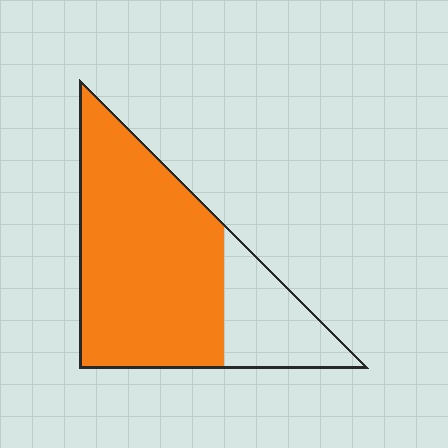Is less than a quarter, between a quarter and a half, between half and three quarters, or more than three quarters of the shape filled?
Between half and three quarters.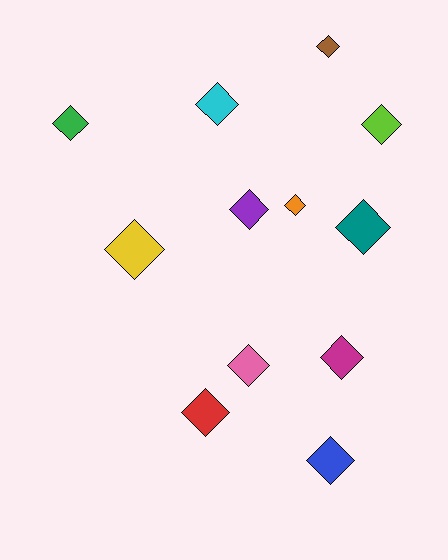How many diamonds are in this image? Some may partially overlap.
There are 12 diamonds.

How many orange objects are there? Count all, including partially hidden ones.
There is 1 orange object.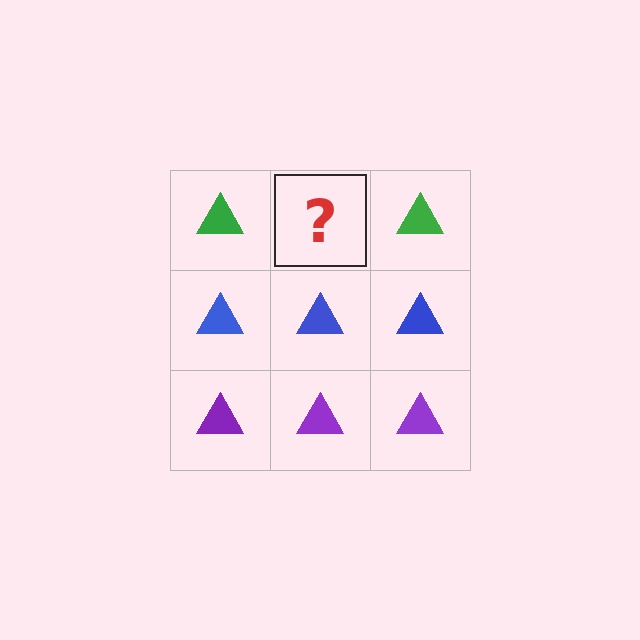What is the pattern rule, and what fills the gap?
The rule is that each row has a consistent color. The gap should be filled with a green triangle.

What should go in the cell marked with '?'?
The missing cell should contain a green triangle.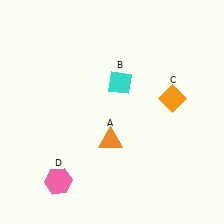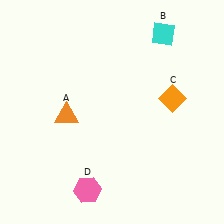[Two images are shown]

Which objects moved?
The objects that moved are: the orange triangle (A), the cyan diamond (B), the pink hexagon (D).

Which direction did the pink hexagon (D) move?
The pink hexagon (D) moved right.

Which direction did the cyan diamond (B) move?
The cyan diamond (B) moved up.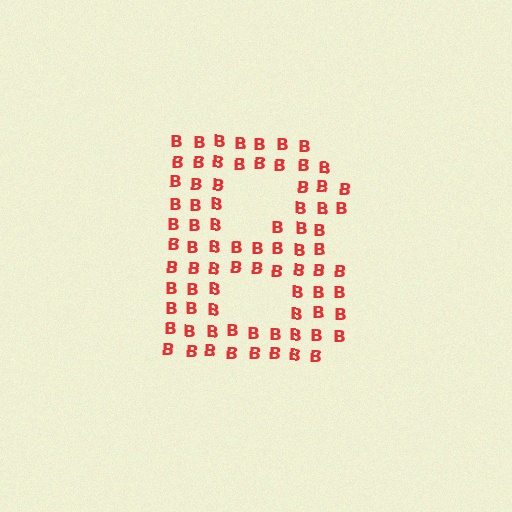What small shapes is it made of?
It is made of small letter B's.